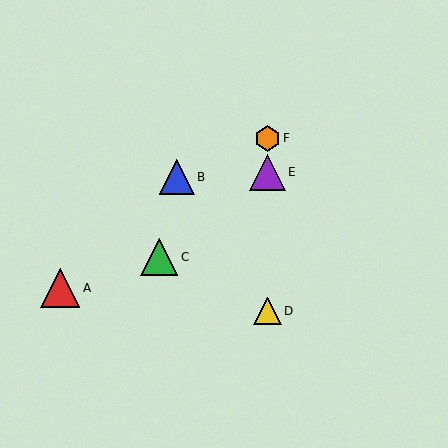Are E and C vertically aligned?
No, E is at x≈267 and C is at x≈159.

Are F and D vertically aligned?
Yes, both are at x≈267.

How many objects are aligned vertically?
3 objects (D, E, F) are aligned vertically.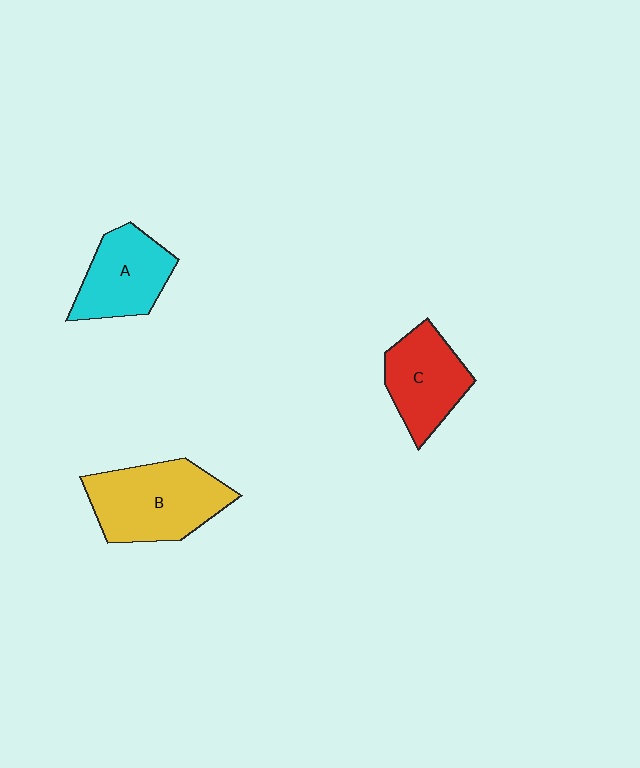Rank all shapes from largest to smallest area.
From largest to smallest: B (yellow), A (cyan), C (red).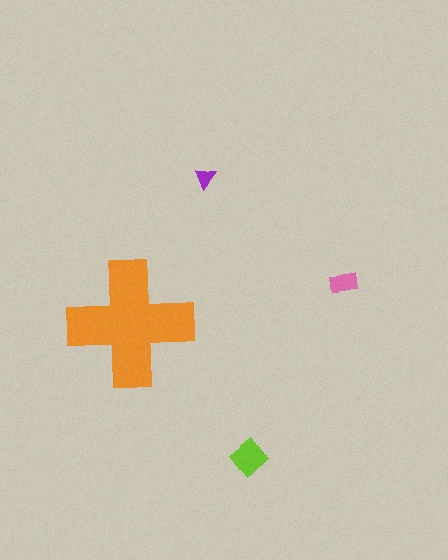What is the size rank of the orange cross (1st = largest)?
1st.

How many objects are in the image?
There are 4 objects in the image.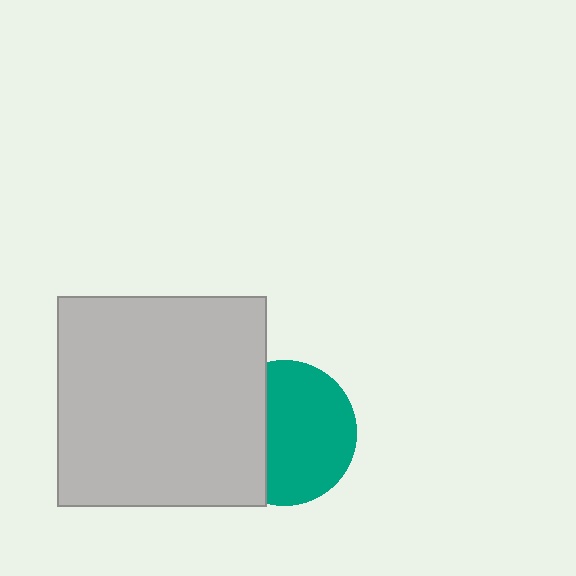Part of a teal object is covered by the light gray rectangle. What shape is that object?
It is a circle.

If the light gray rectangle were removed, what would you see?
You would see the complete teal circle.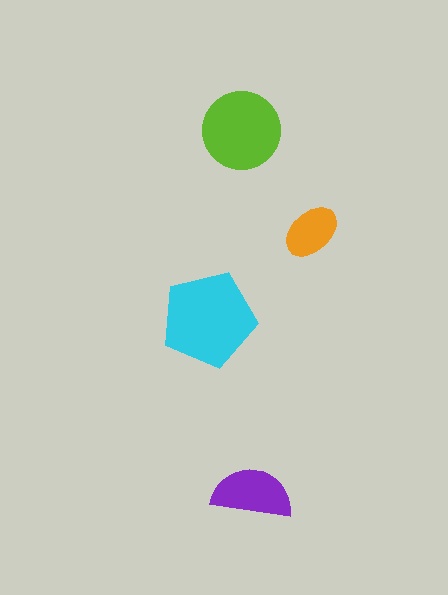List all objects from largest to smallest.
The cyan pentagon, the lime circle, the purple semicircle, the orange ellipse.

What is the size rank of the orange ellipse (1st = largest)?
4th.